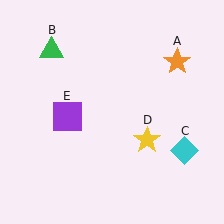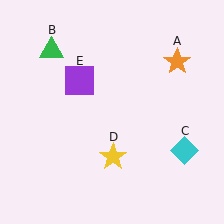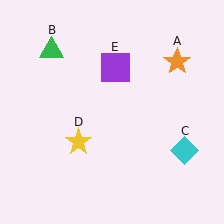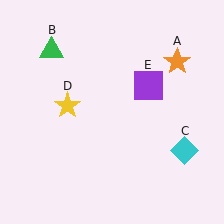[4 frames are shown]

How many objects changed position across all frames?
2 objects changed position: yellow star (object D), purple square (object E).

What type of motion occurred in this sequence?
The yellow star (object D), purple square (object E) rotated clockwise around the center of the scene.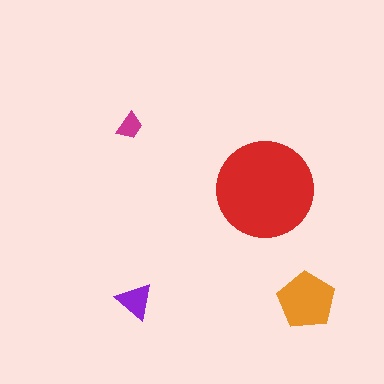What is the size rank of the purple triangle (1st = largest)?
3rd.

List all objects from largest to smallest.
The red circle, the orange pentagon, the purple triangle, the magenta trapezoid.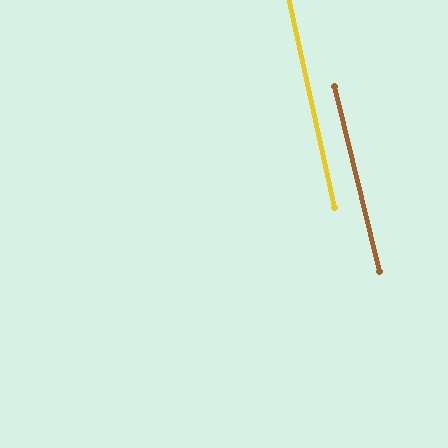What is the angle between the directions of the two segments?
Approximately 1 degree.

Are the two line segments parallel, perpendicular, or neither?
Parallel — their directions differ by only 1.4°.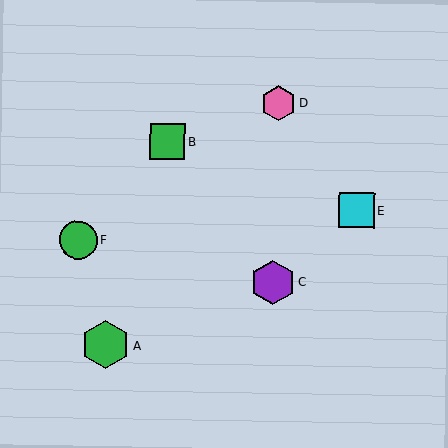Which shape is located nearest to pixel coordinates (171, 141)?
The green square (labeled B) at (167, 142) is nearest to that location.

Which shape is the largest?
The green hexagon (labeled A) is the largest.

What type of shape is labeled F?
Shape F is a green circle.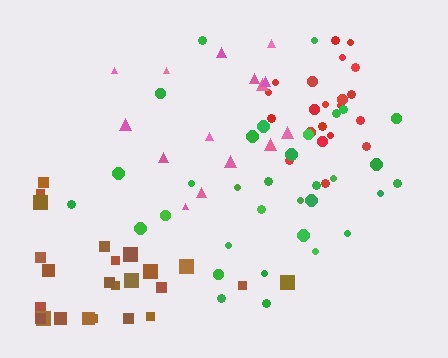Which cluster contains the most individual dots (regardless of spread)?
Green (34).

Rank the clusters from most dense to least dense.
red, brown, green, pink.